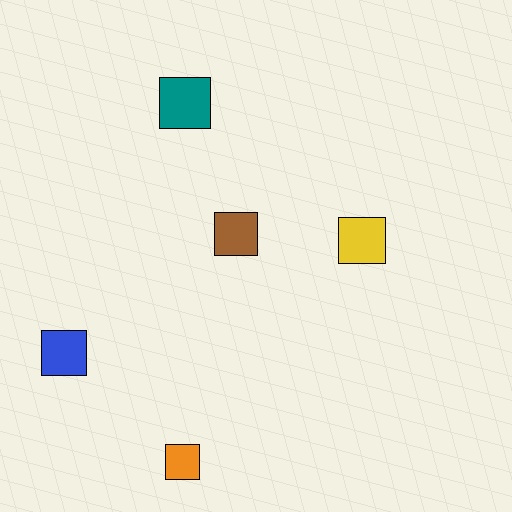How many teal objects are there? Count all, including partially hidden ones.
There is 1 teal object.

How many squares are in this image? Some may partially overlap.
There are 5 squares.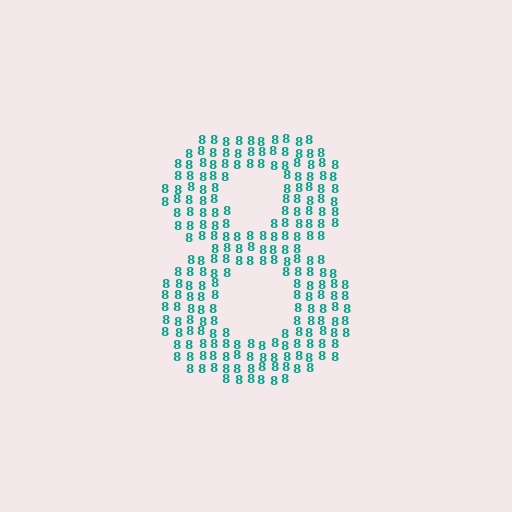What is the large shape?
The large shape is the digit 8.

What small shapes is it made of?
It is made of small digit 8's.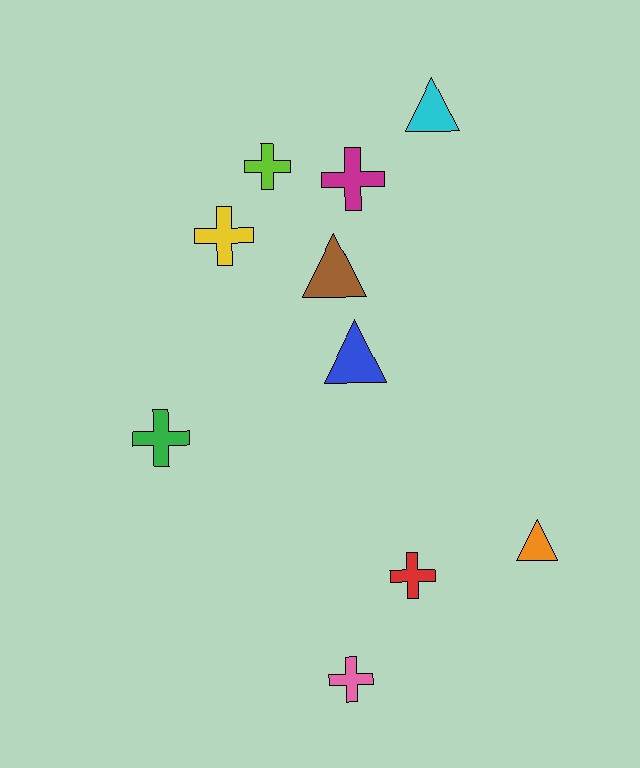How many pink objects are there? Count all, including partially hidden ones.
There is 1 pink object.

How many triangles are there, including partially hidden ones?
There are 4 triangles.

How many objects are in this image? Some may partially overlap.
There are 10 objects.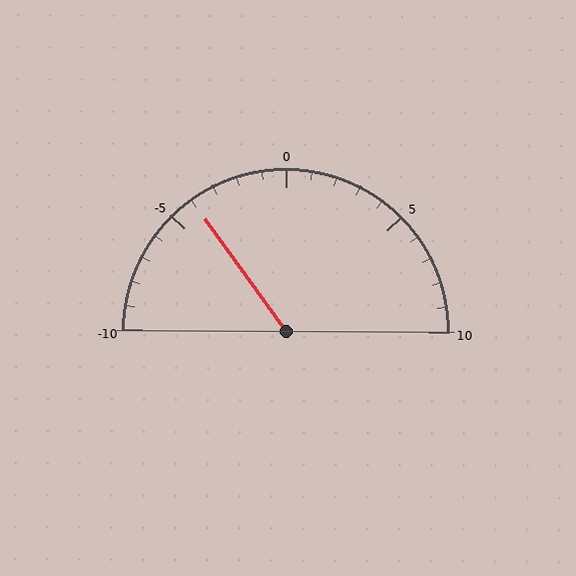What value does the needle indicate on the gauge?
The needle indicates approximately -4.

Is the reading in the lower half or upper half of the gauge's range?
The reading is in the lower half of the range (-10 to 10).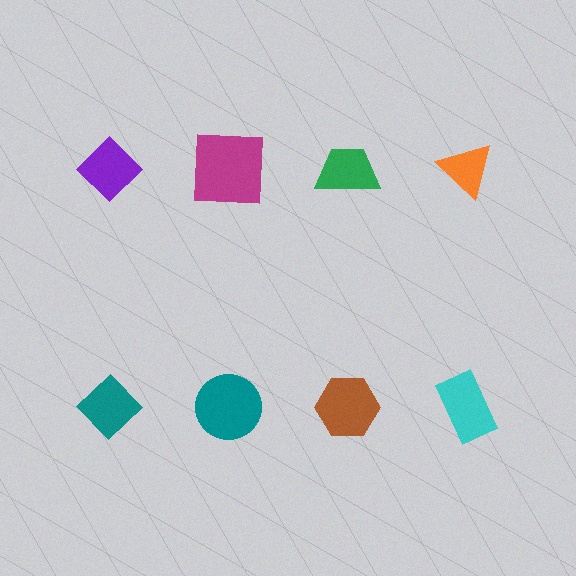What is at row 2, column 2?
A teal circle.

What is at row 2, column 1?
A teal diamond.